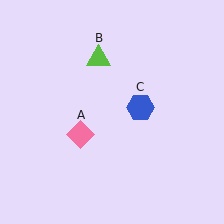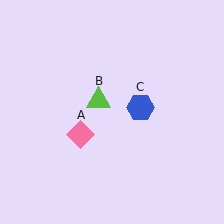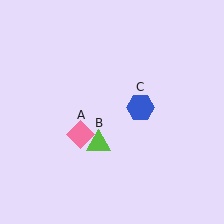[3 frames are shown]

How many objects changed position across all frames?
1 object changed position: lime triangle (object B).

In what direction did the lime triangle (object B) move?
The lime triangle (object B) moved down.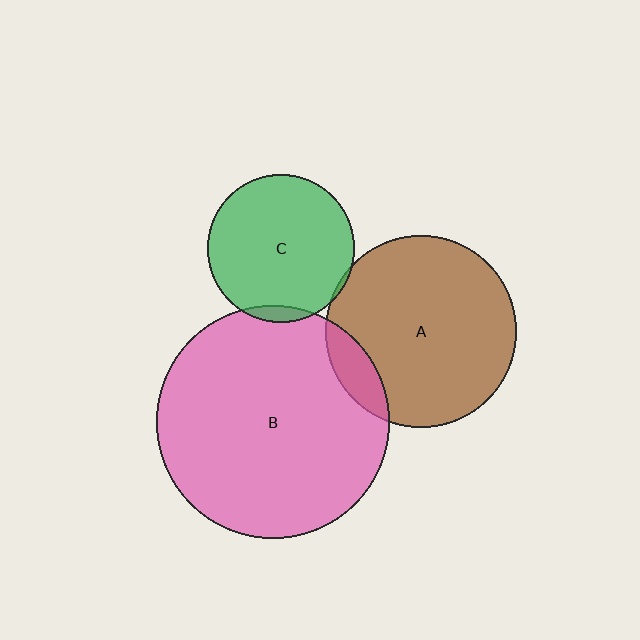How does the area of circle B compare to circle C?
Approximately 2.5 times.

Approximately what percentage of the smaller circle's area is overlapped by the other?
Approximately 10%.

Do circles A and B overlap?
Yes.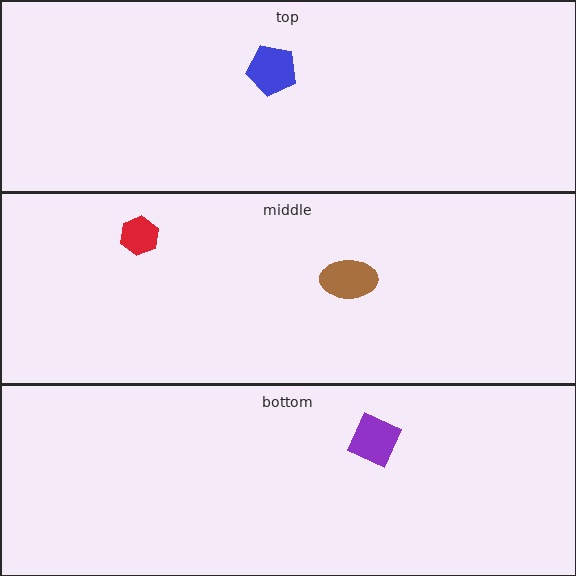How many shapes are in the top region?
1.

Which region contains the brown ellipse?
The middle region.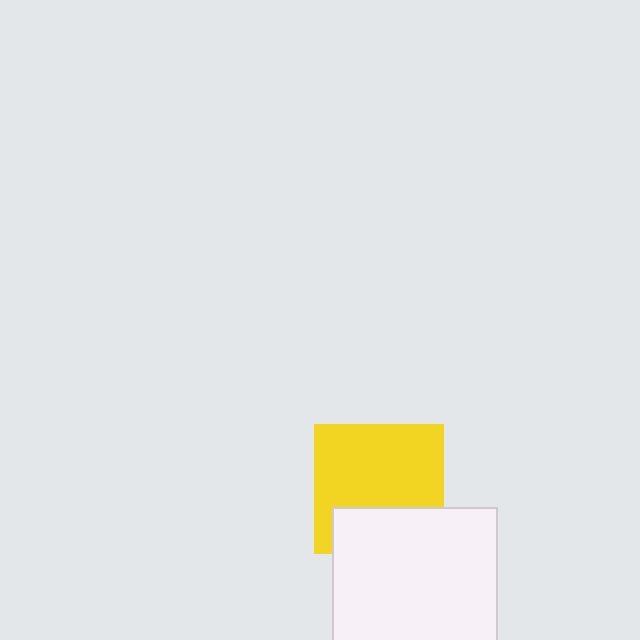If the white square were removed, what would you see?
You would see the complete yellow square.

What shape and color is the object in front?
The object in front is a white square.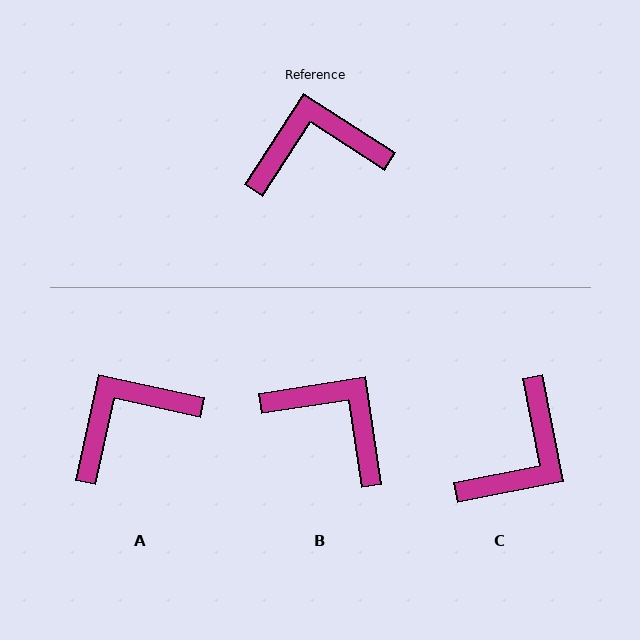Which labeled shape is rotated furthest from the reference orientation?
C, about 136 degrees away.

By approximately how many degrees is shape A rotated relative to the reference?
Approximately 21 degrees counter-clockwise.